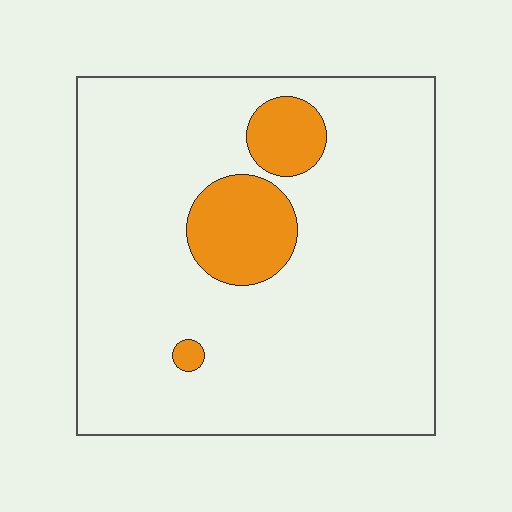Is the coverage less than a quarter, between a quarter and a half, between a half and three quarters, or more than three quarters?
Less than a quarter.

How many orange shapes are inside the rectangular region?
3.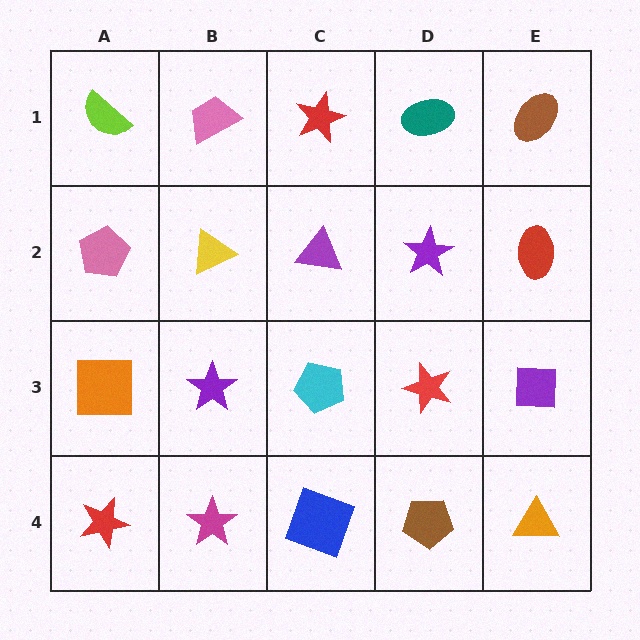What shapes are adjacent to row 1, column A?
A pink pentagon (row 2, column A), a pink trapezoid (row 1, column B).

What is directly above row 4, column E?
A purple square.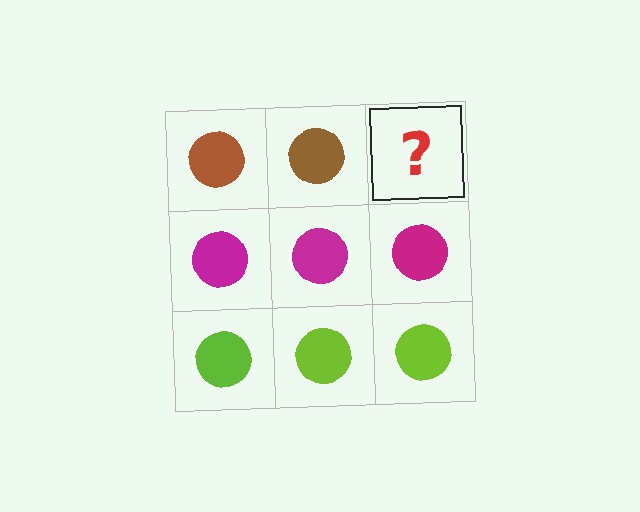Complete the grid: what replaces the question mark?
The question mark should be replaced with a brown circle.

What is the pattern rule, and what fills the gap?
The rule is that each row has a consistent color. The gap should be filled with a brown circle.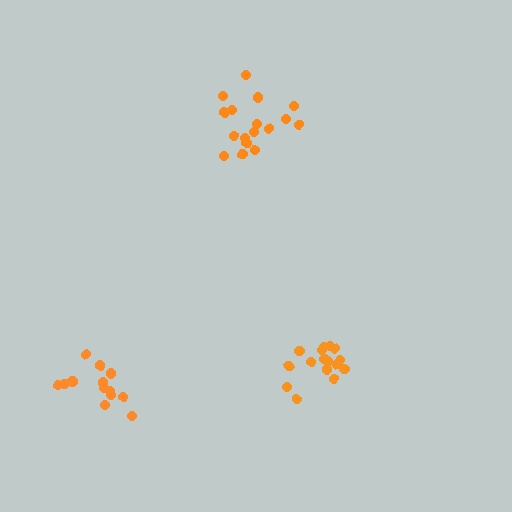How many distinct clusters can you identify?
There are 3 distinct clusters.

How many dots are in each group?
Group 1: 17 dots, Group 2: 13 dots, Group 3: 16 dots (46 total).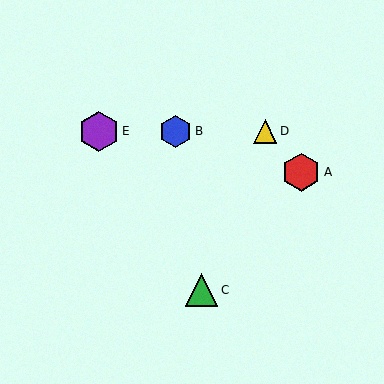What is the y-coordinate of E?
Object E is at y≈131.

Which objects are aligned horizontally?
Objects B, D, E are aligned horizontally.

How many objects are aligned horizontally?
3 objects (B, D, E) are aligned horizontally.